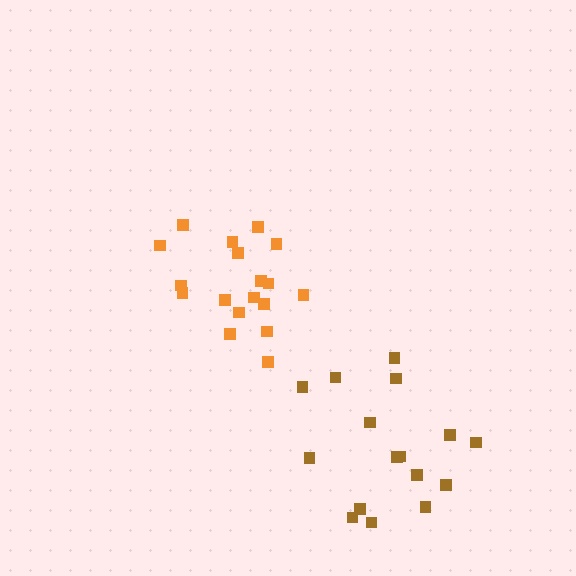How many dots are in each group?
Group 1: 18 dots, Group 2: 16 dots (34 total).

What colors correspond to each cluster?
The clusters are colored: orange, brown.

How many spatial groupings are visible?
There are 2 spatial groupings.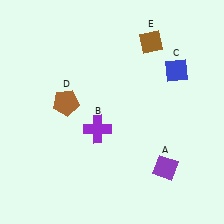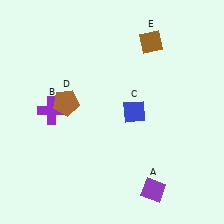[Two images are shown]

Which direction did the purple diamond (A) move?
The purple diamond (A) moved down.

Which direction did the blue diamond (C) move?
The blue diamond (C) moved left.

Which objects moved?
The objects that moved are: the purple diamond (A), the purple cross (B), the blue diamond (C).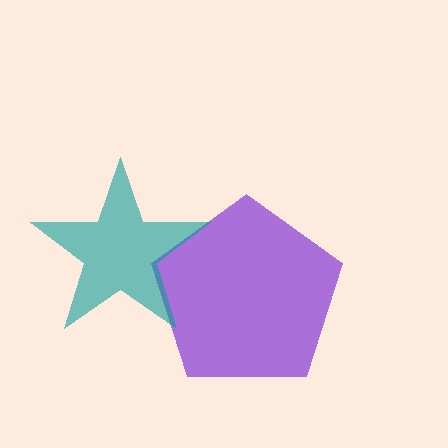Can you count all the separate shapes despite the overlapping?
Yes, there are 2 separate shapes.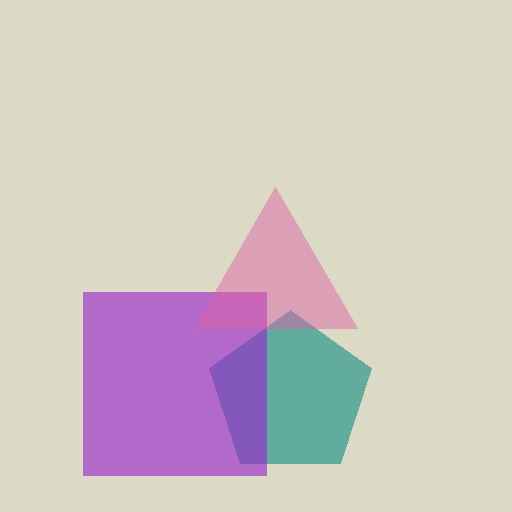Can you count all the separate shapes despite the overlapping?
Yes, there are 3 separate shapes.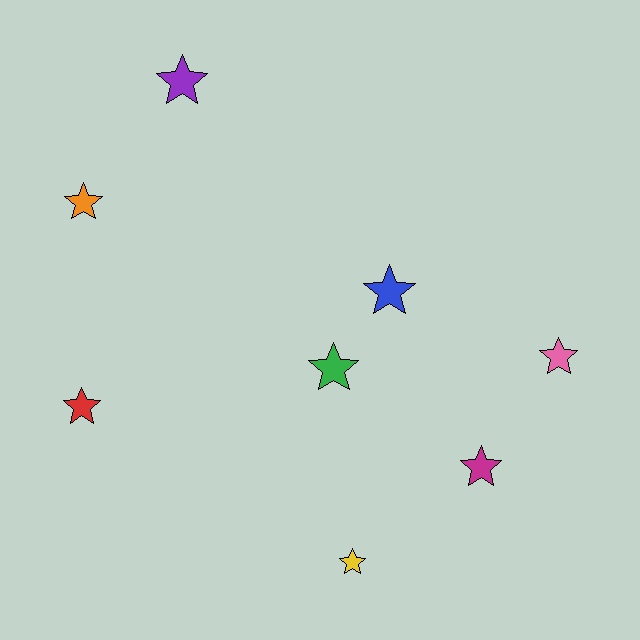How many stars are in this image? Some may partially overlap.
There are 8 stars.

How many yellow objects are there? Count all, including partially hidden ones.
There is 1 yellow object.